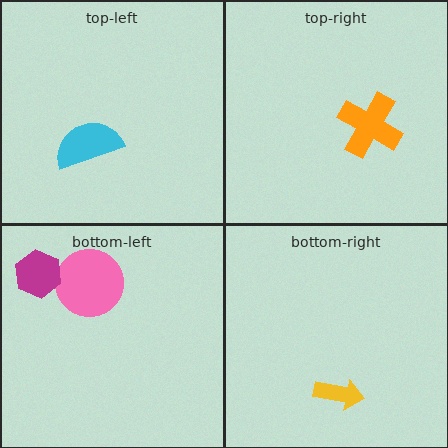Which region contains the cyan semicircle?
The top-left region.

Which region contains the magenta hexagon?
The bottom-left region.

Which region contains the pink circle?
The bottom-left region.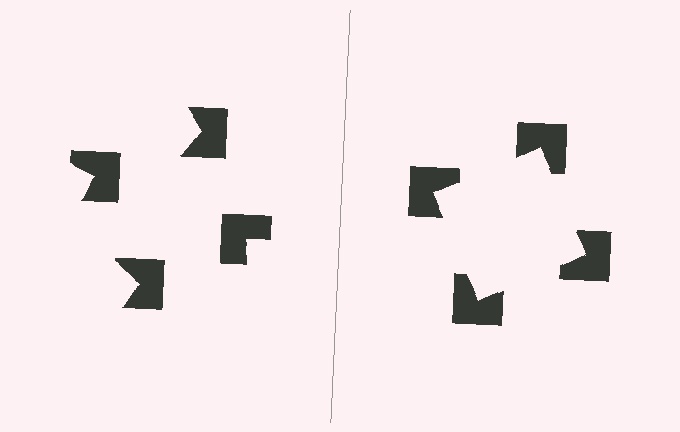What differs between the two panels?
The notched squares are positioned identically on both sides; only the wedge orientations differ. On the right they align to a square; on the left they are misaligned.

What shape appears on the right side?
An illusory square.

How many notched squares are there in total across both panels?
8 — 4 on each side.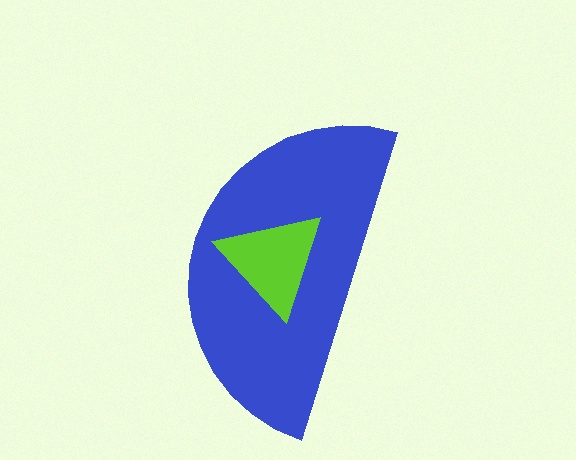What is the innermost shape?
The lime triangle.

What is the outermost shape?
The blue semicircle.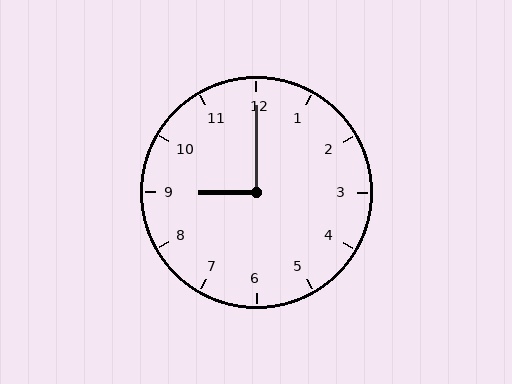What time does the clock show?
9:00.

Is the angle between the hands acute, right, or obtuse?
It is right.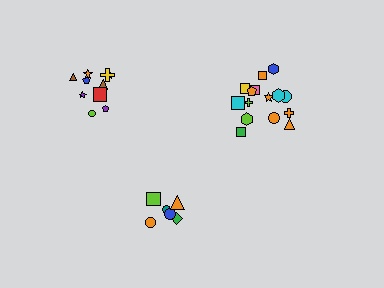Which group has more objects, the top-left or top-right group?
The top-right group.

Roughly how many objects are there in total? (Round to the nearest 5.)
Roughly 30 objects in total.